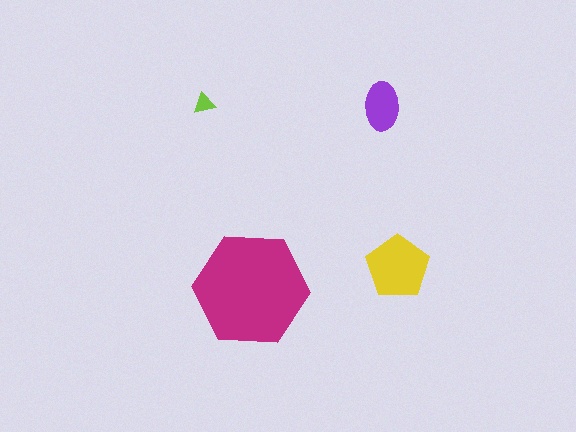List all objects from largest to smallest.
The magenta hexagon, the yellow pentagon, the purple ellipse, the lime triangle.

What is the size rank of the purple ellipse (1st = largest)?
3rd.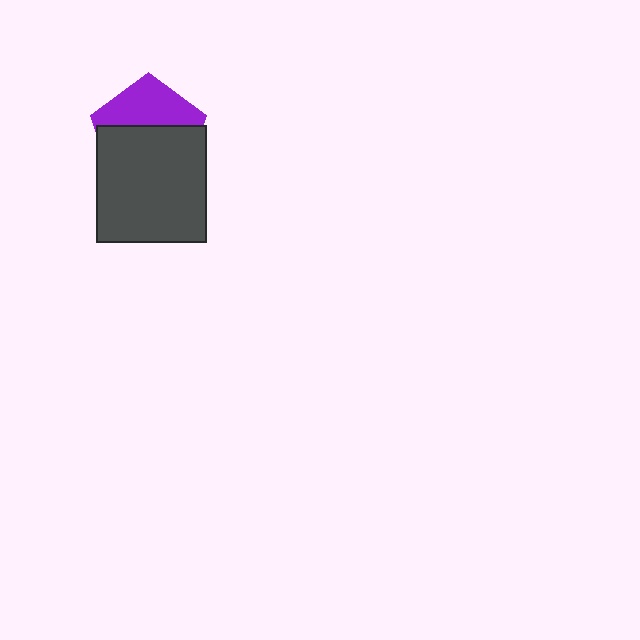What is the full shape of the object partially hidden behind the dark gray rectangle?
The partially hidden object is a purple pentagon.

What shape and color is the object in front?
The object in front is a dark gray rectangle.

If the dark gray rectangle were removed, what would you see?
You would see the complete purple pentagon.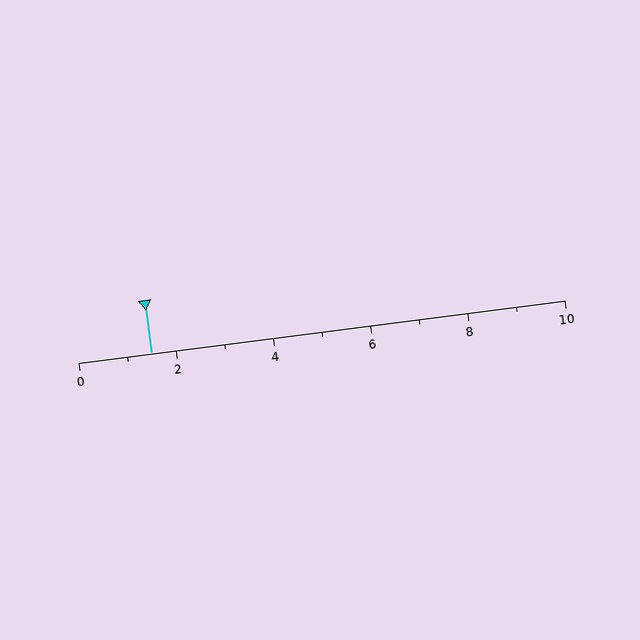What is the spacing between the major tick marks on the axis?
The major ticks are spaced 2 apart.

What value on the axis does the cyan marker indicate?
The marker indicates approximately 1.5.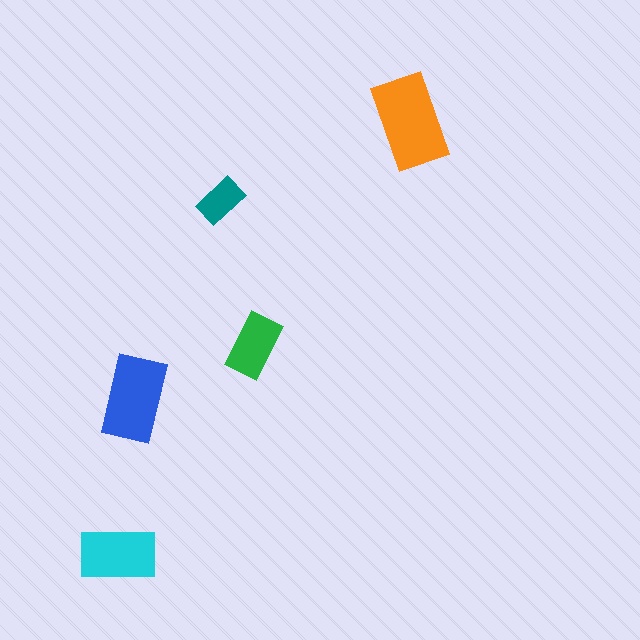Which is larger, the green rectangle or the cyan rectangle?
The cyan one.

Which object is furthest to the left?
The cyan rectangle is leftmost.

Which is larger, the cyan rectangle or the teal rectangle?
The cyan one.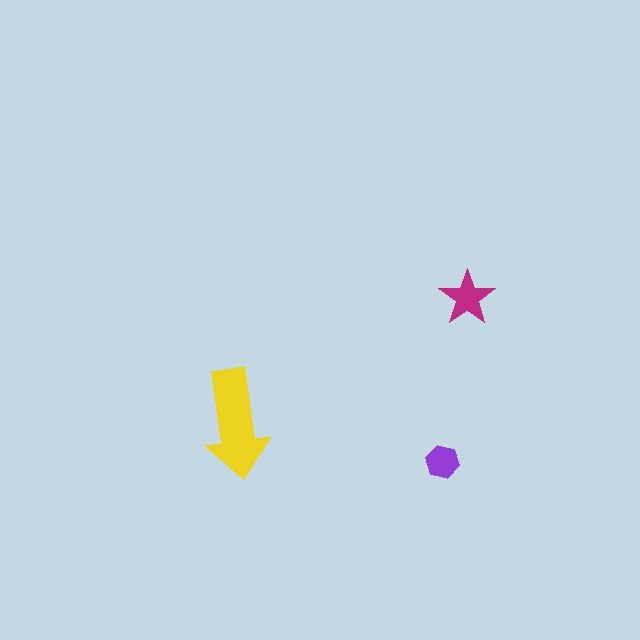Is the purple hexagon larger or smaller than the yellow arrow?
Smaller.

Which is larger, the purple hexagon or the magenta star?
The magenta star.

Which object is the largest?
The yellow arrow.